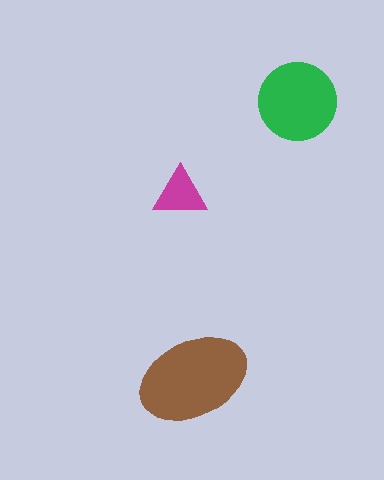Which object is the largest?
The brown ellipse.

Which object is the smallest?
The magenta triangle.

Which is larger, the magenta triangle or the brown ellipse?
The brown ellipse.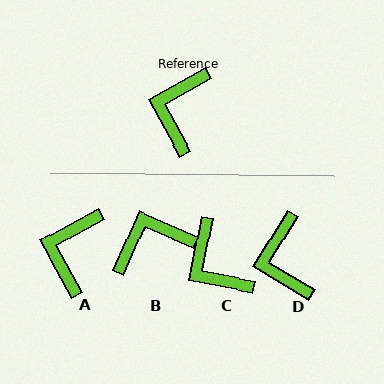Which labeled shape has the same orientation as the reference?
A.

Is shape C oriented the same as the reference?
No, it is off by about 50 degrees.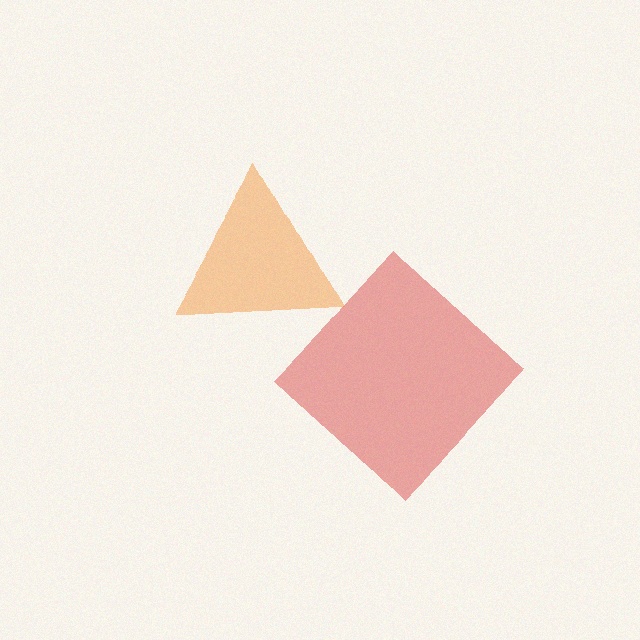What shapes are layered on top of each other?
The layered shapes are: a red diamond, an orange triangle.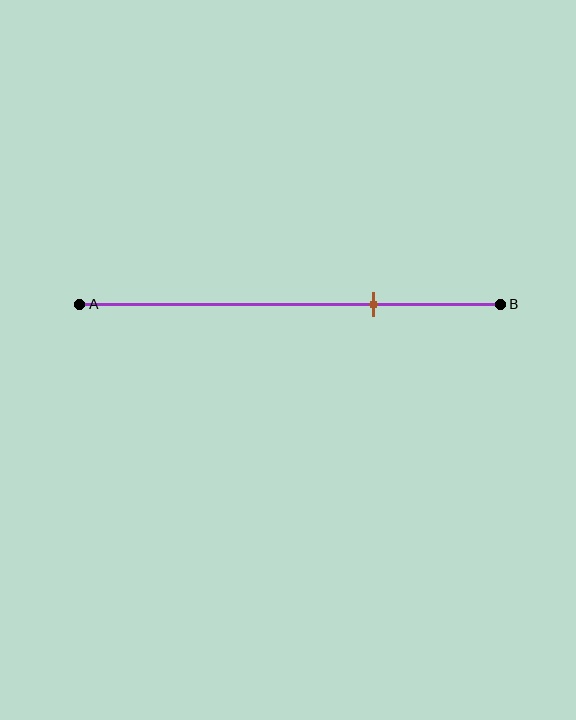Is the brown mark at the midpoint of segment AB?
No, the mark is at about 70% from A, not at the 50% midpoint.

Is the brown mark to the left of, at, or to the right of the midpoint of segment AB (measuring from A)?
The brown mark is to the right of the midpoint of segment AB.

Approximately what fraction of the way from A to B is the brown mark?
The brown mark is approximately 70% of the way from A to B.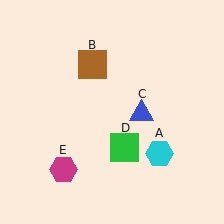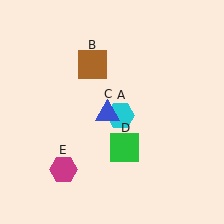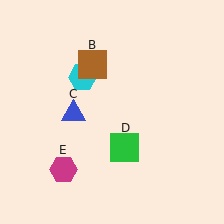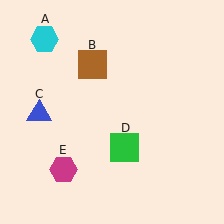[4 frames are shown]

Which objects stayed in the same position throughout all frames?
Brown square (object B) and green square (object D) and magenta hexagon (object E) remained stationary.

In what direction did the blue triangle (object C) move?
The blue triangle (object C) moved left.